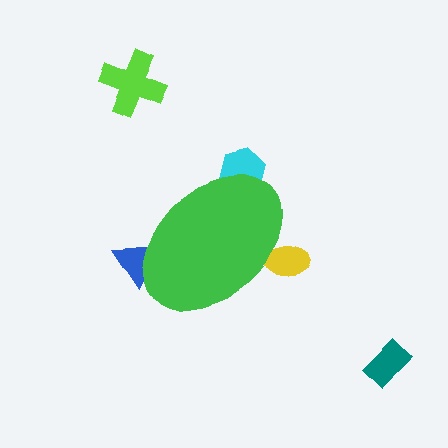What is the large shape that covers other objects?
A green ellipse.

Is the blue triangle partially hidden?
Yes, the blue triangle is partially hidden behind the green ellipse.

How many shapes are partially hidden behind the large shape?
3 shapes are partially hidden.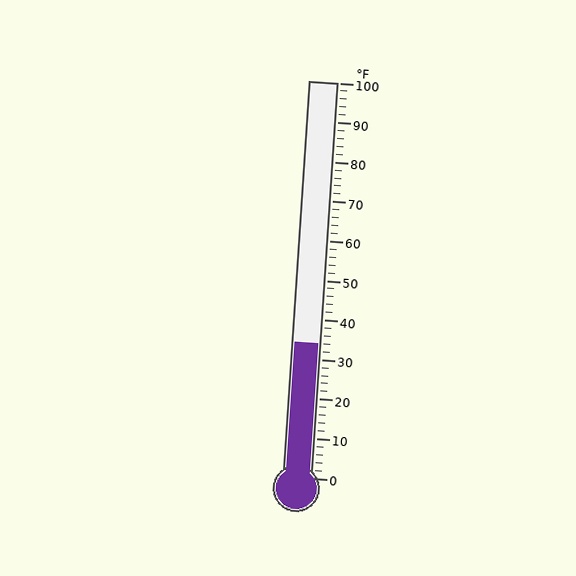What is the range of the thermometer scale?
The thermometer scale ranges from 0°F to 100°F.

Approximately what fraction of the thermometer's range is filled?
The thermometer is filled to approximately 35% of its range.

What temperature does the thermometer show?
The thermometer shows approximately 34°F.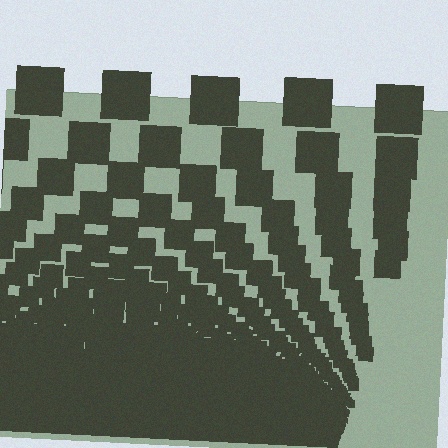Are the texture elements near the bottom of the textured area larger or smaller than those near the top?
Smaller. The gradient is inverted — elements near the bottom are smaller and denser.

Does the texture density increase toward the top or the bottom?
Density increases toward the bottom.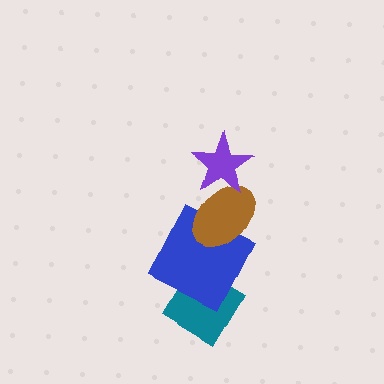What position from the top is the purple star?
The purple star is 1st from the top.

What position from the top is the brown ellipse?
The brown ellipse is 2nd from the top.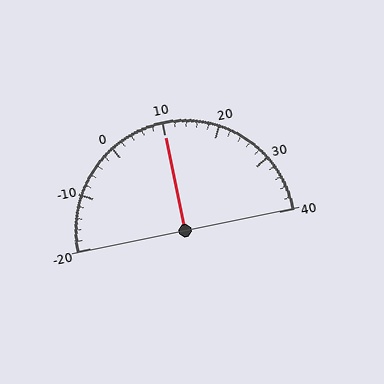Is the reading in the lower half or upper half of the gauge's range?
The reading is in the upper half of the range (-20 to 40).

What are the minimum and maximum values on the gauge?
The gauge ranges from -20 to 40.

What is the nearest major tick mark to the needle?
The nearest major tick mark is 10.